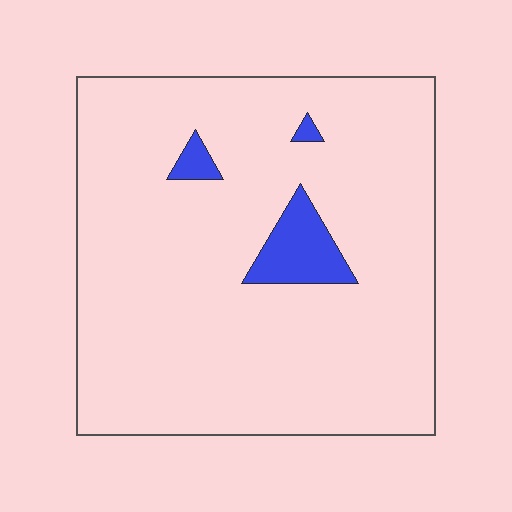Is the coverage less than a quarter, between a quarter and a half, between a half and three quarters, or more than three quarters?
Less than a quarter.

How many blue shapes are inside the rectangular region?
3.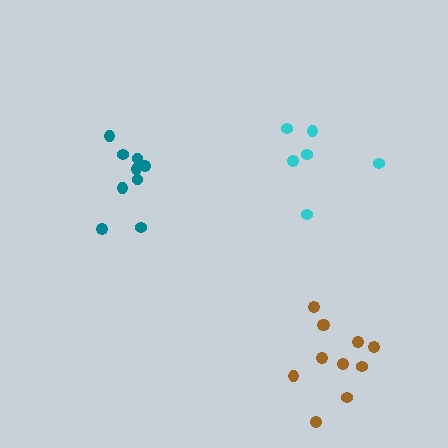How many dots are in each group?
Group 1: 6 dots, Group 2: 11 dots, Group 3: 9 dots (26 total).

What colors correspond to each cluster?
The clusters are colored: cyan, brown, teal.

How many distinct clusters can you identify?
There are 3 distinct clusters.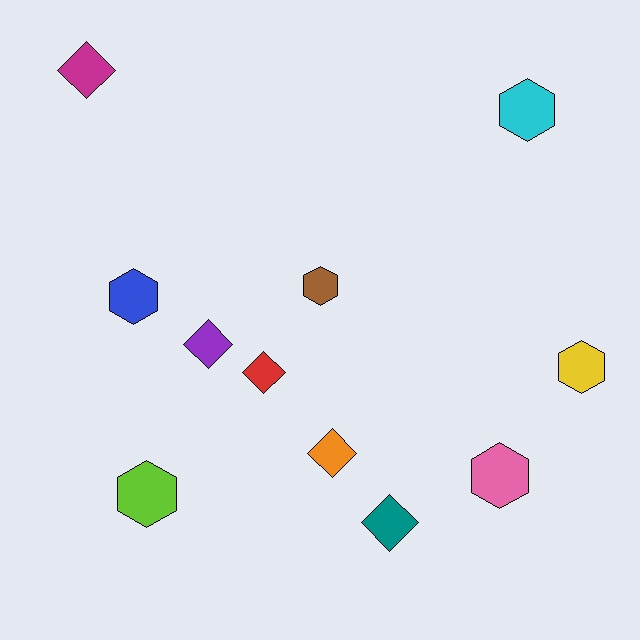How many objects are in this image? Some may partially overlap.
There are 11 objects.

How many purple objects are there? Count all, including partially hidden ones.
There is 1 purple object.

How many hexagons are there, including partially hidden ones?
There are 6 hexagons.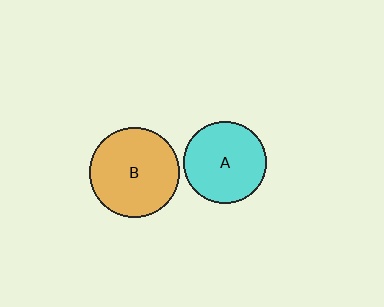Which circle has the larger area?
Circle B (orange).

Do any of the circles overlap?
No, none of the circles overlap.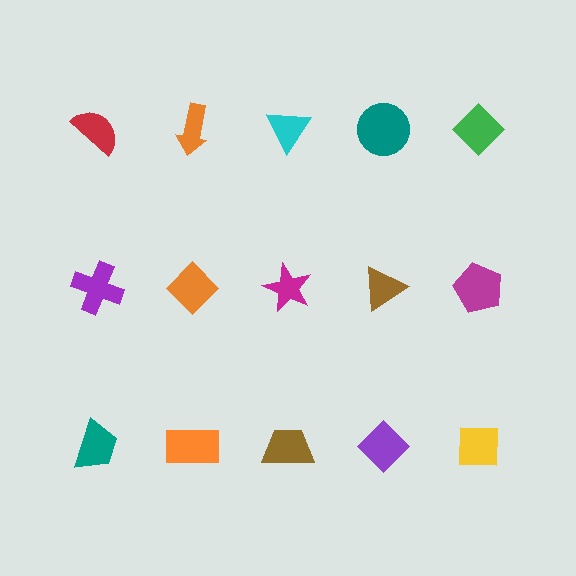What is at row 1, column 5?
A green diamond.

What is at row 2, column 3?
A magenta star.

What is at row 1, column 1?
A red semicircle.